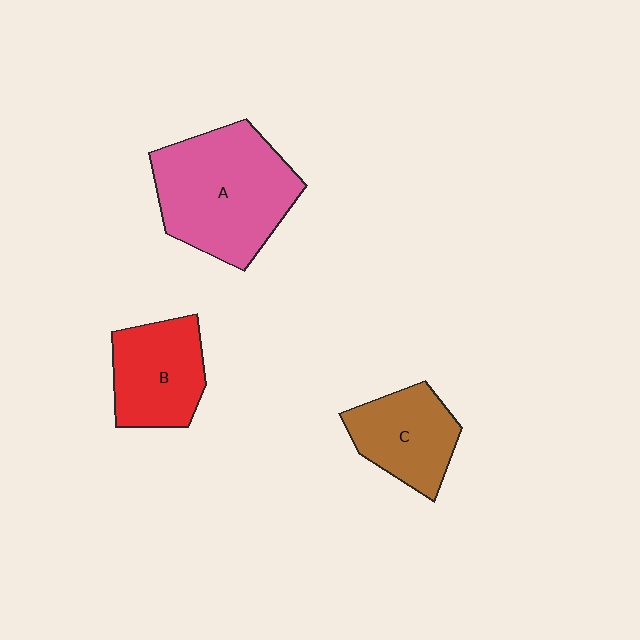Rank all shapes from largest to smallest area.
From largest to smallest: A (pink), B (red), C (brown).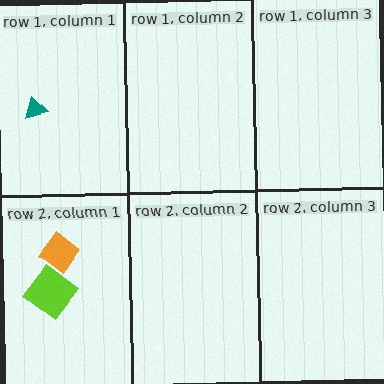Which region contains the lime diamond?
The row 2, column 1 region.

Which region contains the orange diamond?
The row 2, column 1 region.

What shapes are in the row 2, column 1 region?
The orange diamond, the lime diamond.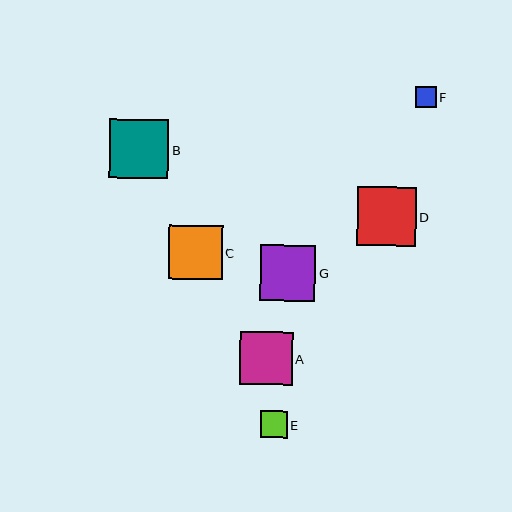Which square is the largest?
Square B is the largest with a size of approximately 59 pixels.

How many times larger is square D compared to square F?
Square D is approximately 2.8 times the size of square F.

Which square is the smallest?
Square F is the smallest with a size of approximately 21 pixels.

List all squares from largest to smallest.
From largest to smallest: B, D, G, C, A, E, F.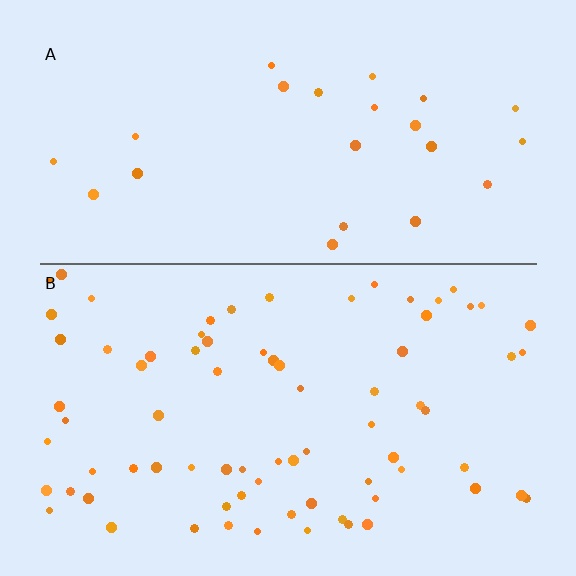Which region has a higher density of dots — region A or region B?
B (the bottom).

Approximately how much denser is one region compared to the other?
Approximately 3.1× — region B over region A.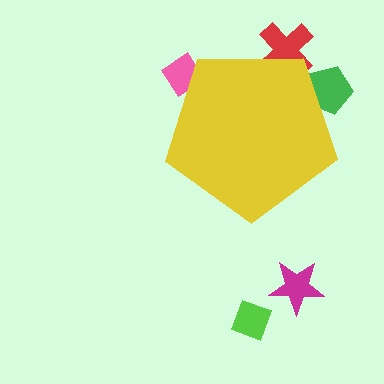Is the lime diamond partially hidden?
No, the lime diamond is fully visible.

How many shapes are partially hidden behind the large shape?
3 shapes are partially hidden.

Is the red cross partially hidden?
Yes, the red cross is partially hidden behind the yellow pentagon.